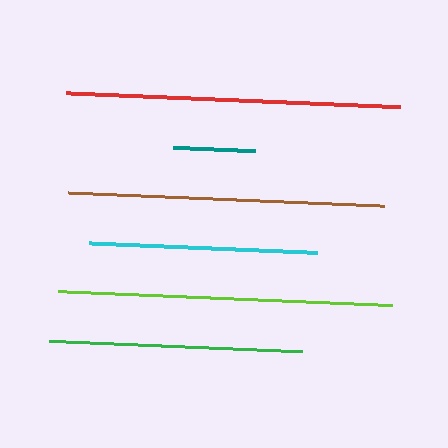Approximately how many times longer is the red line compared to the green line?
The red line is approximately 1.3 times the length of the green line.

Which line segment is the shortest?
The teal line is the shortest at approximately 82 pixels.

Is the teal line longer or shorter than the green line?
The green line is longer than the teal line.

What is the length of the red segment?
The red segment is approximately 335 pixels long.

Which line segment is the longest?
The red line is the longest at approximately 335 pixels.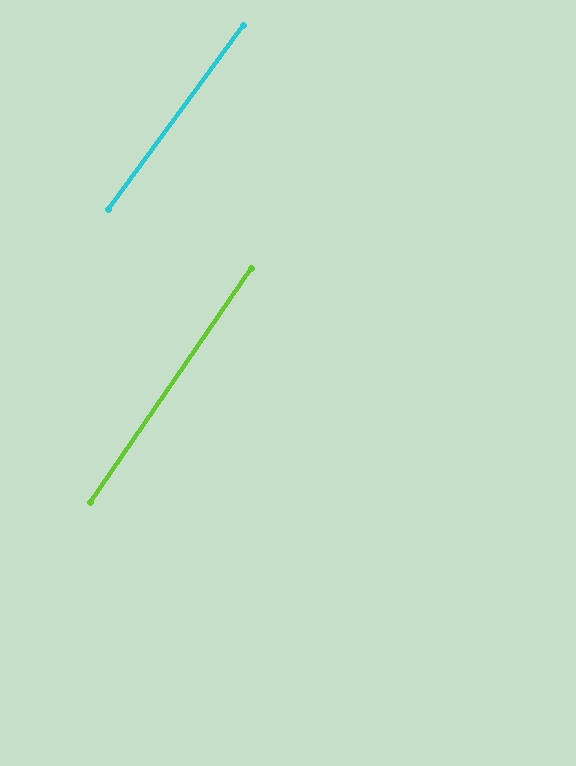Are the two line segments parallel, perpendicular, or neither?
Parallel — their directions differ by only 1.8°.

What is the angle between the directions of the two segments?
Approximately 2 degrees.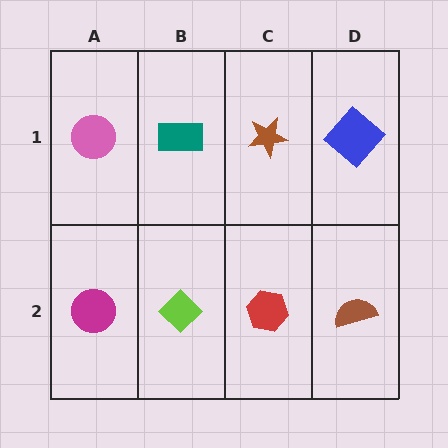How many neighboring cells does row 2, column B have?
3.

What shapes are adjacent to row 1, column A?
A magenta circle (row 2, column A), a teal rectangle (row 1, column B).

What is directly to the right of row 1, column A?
A teal rectangle.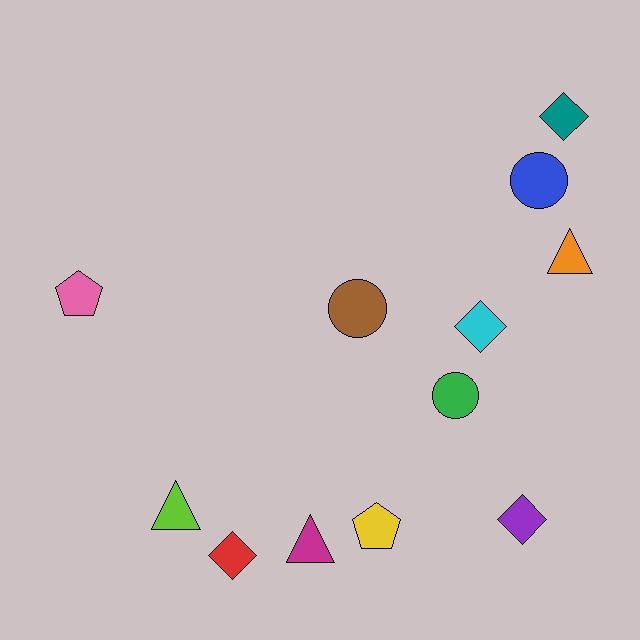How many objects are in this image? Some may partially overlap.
There are 12 objects.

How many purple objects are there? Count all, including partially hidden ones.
There is 1 purple object.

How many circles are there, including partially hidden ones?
There are 3 circles.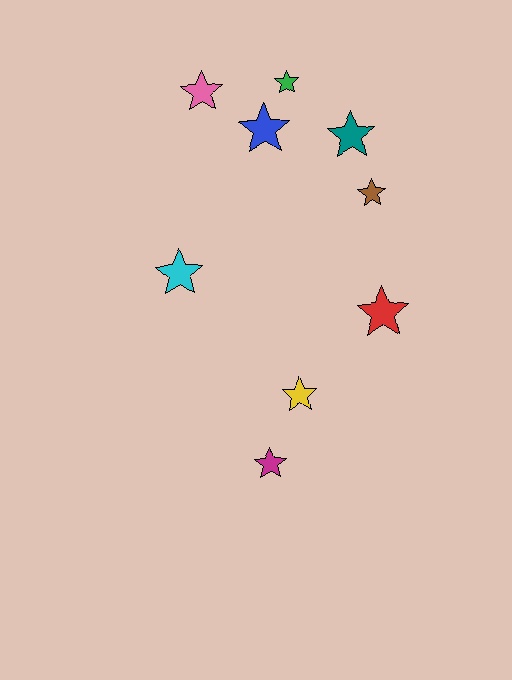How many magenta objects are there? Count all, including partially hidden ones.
There is 1 magenta object.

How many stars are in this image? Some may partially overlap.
There are 9 stars.